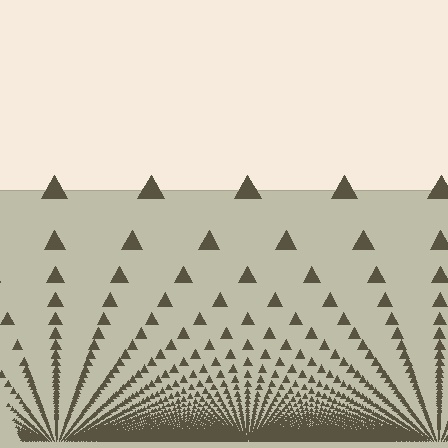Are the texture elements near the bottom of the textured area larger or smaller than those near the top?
Smaller. The gradient is inverted — elements near the bottom are smaller and denser.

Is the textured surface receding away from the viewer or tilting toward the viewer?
The surface appears to tilt toward the viewer. Texture elements get larger and sparser toward the top.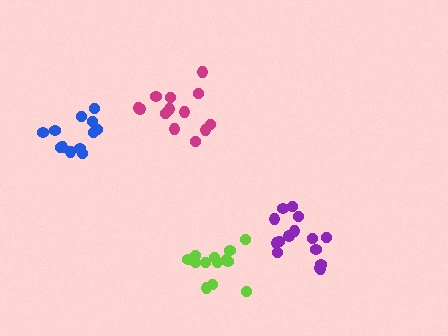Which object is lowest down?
The lime cluster is bottommost.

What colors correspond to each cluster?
The clusters are colored: purple, magenta, lime, blue.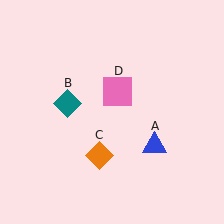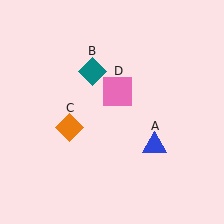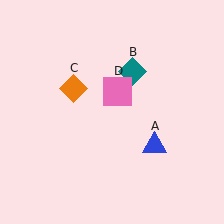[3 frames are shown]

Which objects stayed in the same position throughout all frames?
Blue triangle (object A) and pink square (object D) remained stationary.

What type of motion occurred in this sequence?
The teal diamond (object B), orange diamond (object C) rotated clockwise around the center of the scene.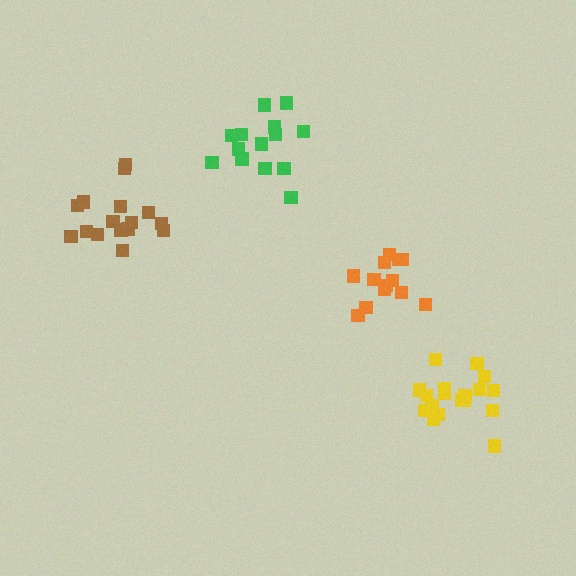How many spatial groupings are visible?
There are 4 spatial groupings.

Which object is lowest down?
The yellow cluster is bottommost.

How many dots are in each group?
Group 1: 14 dots, Group 2: 19 dots, Group 3: 13 dots, Group 4: 16 dots (62 total).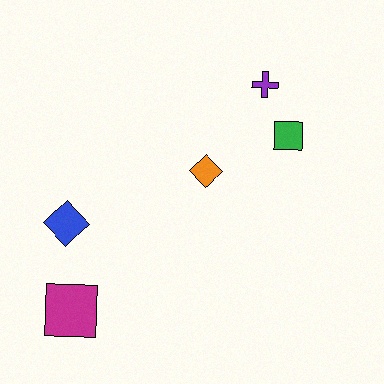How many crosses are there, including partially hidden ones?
There is 1 cross.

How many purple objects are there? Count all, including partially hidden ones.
There is 1 purple object.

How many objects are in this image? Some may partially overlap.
There are 5 objects.